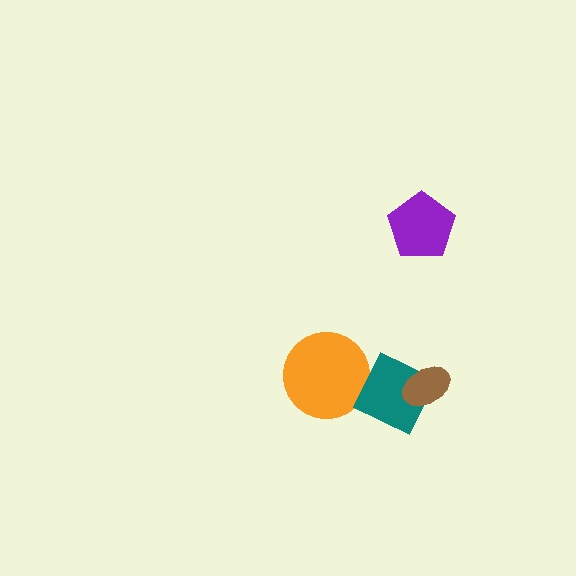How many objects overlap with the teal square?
1 object overlaps with the teal square.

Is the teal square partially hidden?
Yes, it is partially covered by another shape.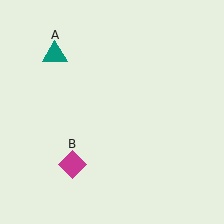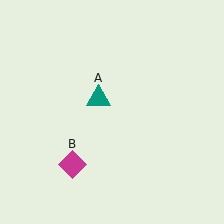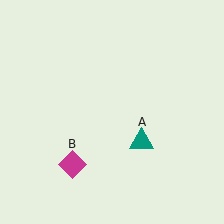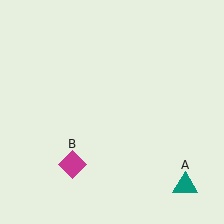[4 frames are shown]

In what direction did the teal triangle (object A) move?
The teal triangle (object A) moved down and to the right.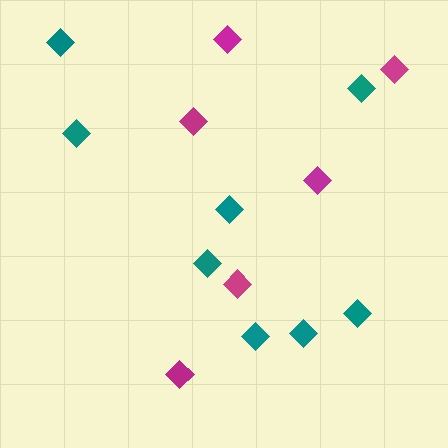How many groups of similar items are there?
There are 2 groups: one group of teal diamonds (8) and one group of magenta diamonds (6).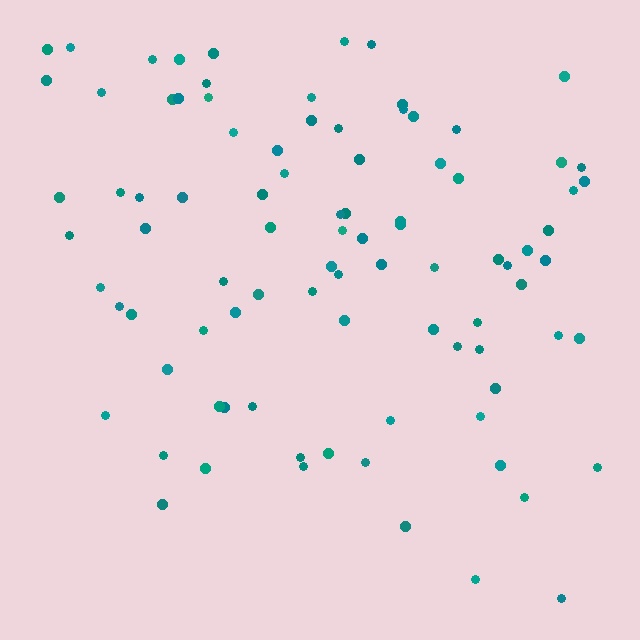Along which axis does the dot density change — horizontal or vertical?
Vertical.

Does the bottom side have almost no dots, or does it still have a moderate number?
Still a moderate number, just noticeably fewer than the top.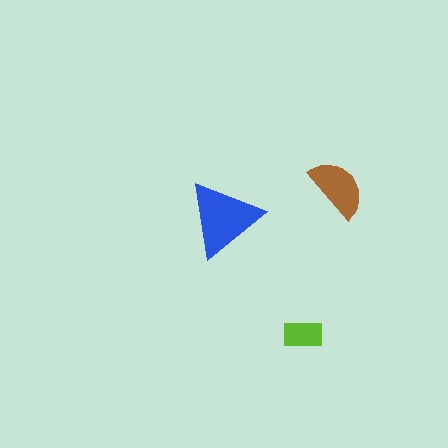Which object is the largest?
The blue triangle.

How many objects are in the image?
There are 3 objects in the image.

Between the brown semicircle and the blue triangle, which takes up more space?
The blue triangle.